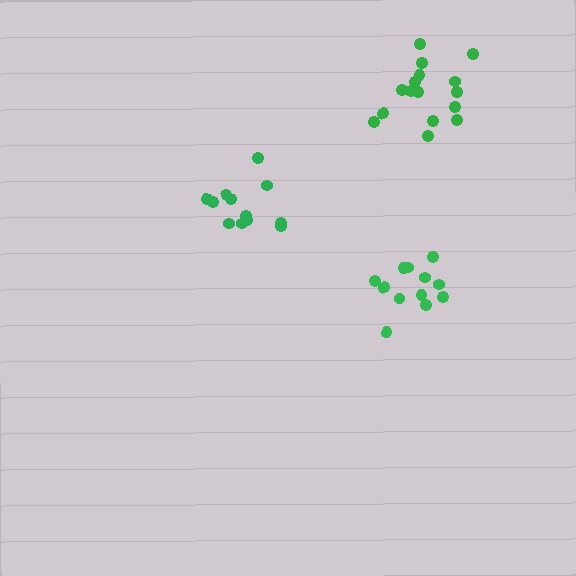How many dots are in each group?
Group 1: 12 dots, Group 2: 16 dots, Group 3: 12 dots (40 total).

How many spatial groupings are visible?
There are 3 spatial groupings.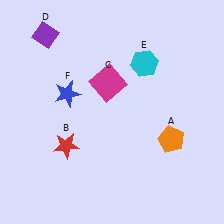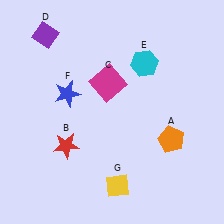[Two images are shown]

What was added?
A yellow diamond (G) was added in Image 2.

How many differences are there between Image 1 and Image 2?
There is 1 difference between the two images.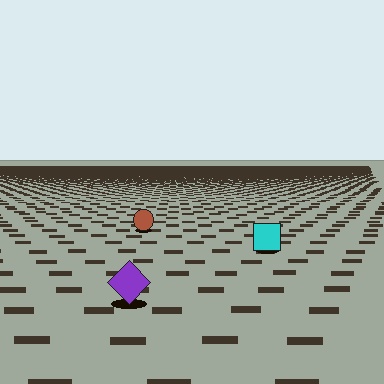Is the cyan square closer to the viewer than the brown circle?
Yes. The cyan square is closer — you can tell from the texture gradient: the ground texture is coarser near it.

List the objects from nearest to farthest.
From nearest to farthest: the purple diamond, the cyan square, the brown circle.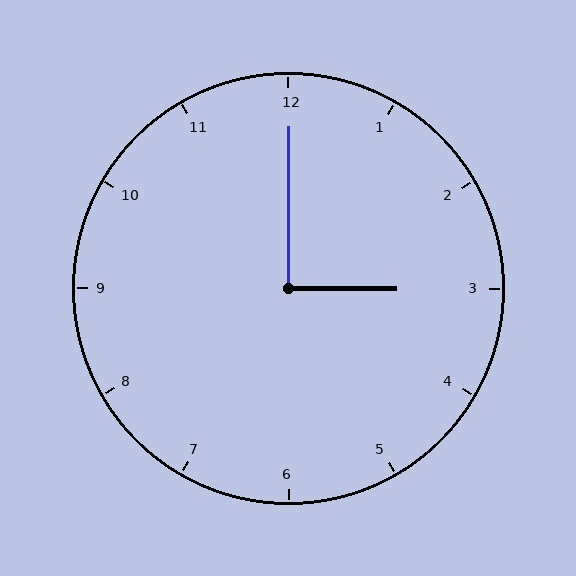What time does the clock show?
3:00.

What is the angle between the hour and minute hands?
Approximately 90 degrees.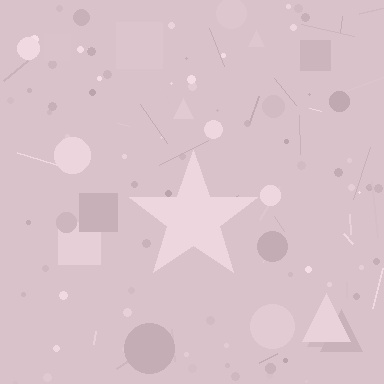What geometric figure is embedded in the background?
A star is embedded in the background.